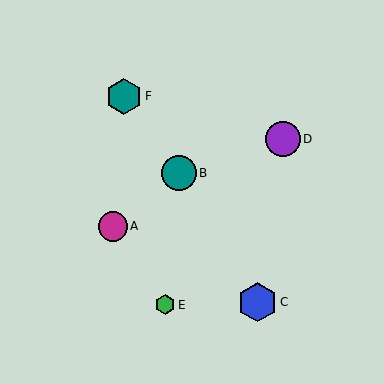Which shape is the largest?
The blue hexagon (labeled C) is the largest.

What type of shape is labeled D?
Shape D is a purple circle.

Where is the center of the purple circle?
The center of the purple circle is at (283, 139).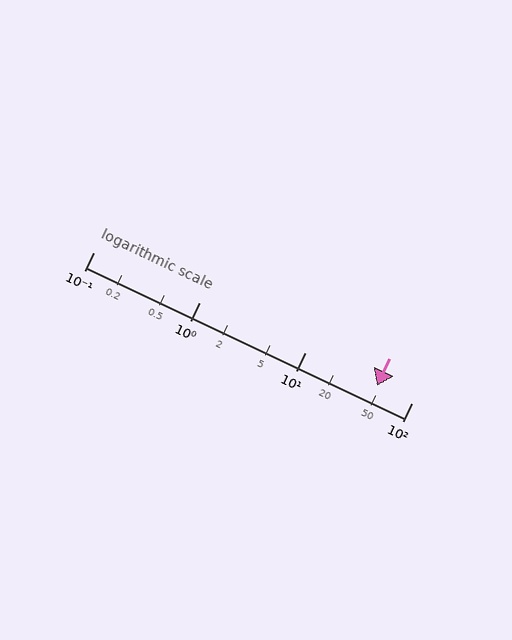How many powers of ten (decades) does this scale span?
The scale spans 3 decades, from 0.1 to 100.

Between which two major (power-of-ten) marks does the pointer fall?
The pointer is between 10 and 100.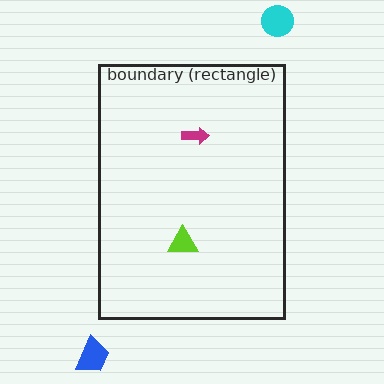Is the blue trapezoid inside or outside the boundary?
Outside.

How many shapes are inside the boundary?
2 inside, 2 outside.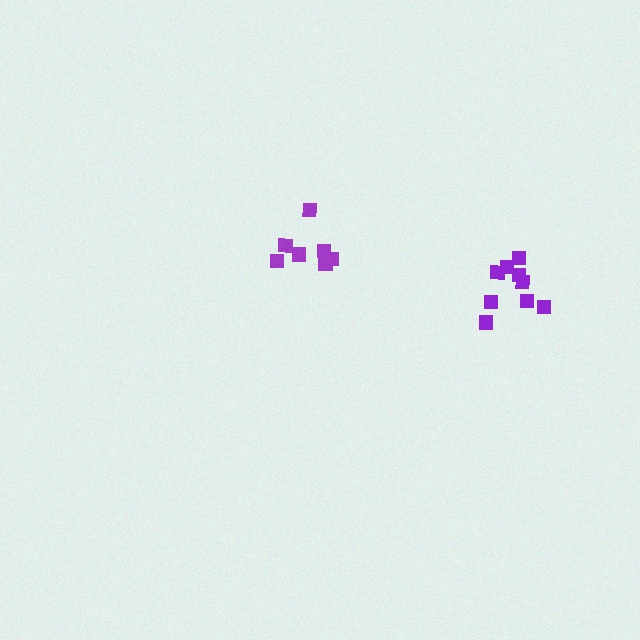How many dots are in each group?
Group 1: 7 dots, Group 2: 9 dots (16 total).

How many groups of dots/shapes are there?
There are 2 groups.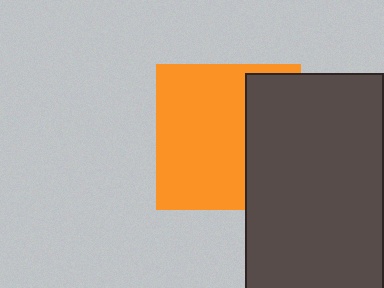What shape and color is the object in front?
The object in front is a dark gray rectangle.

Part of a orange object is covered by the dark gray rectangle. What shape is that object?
It is a square.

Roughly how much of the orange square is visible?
About half of it is visible (roughly 64%).